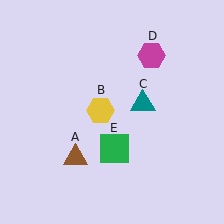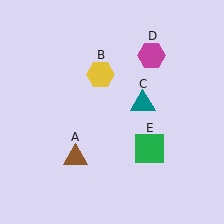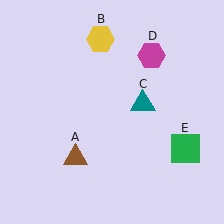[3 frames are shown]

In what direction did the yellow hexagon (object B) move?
The yellow hexagon (object B) moved up.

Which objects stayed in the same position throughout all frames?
Brown triangle (object A) and teal triangle (object C) and magenta hexagon (object D) remained stationary.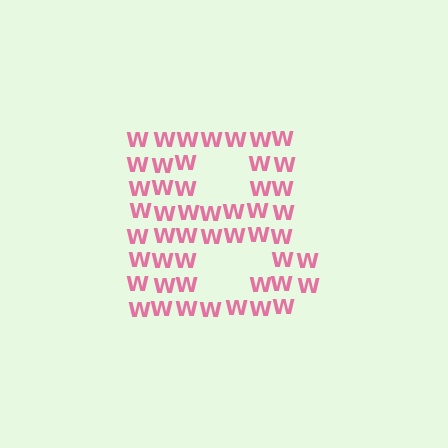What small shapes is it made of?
It is made of small letter W's.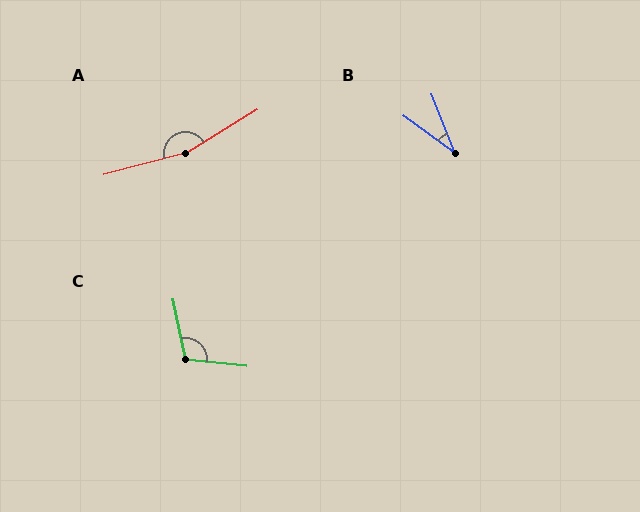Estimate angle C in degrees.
Approximately 107 degrees.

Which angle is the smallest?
B, at approximately 32 degrees.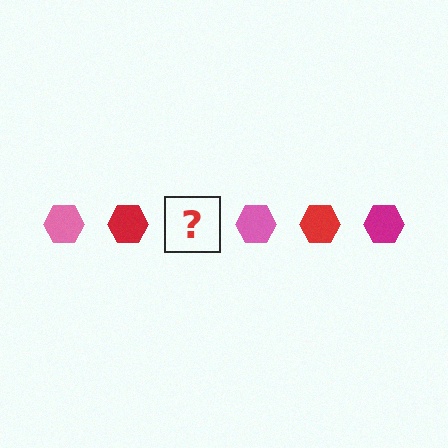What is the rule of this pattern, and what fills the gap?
The rule is that the pattern cycles through pink, red, magenta hexagons. The gap should be filled with a magenta hexagon.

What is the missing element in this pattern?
The missing element is a magenta hexagon.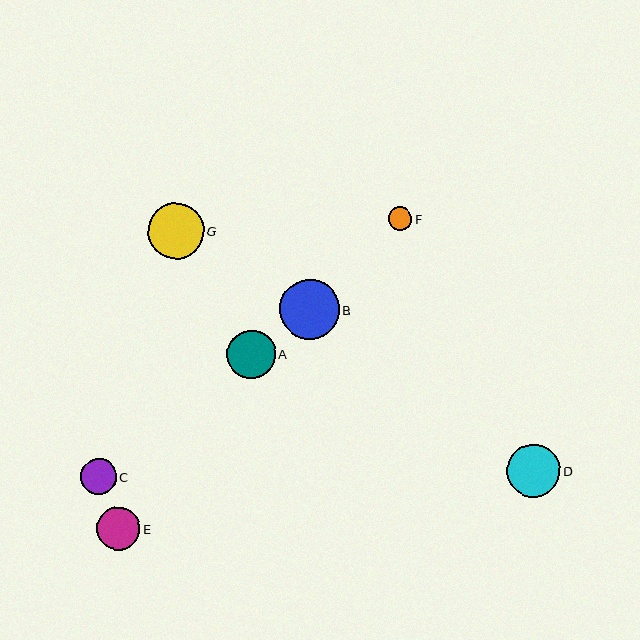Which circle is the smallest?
Circle F is the smallest with a size of approximately 23 pixels.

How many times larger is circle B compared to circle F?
Circle B is approximately 2.6 times the size of circle F.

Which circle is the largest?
Circle B is the largest with a size of approximately 60 pixels.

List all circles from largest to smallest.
From largest to smallest: B, G, D, A, E, C, F.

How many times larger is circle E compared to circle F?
Circle E is approximately 1.9 times the size of circle F.